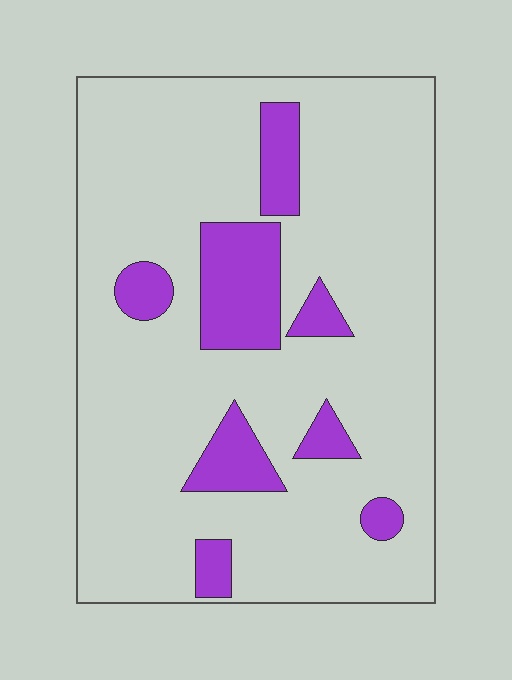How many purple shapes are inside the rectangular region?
8.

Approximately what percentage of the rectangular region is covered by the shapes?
Approximately 15%.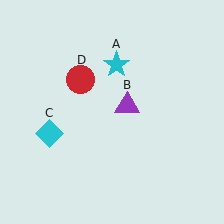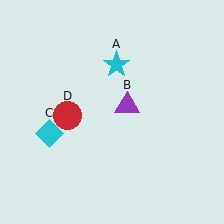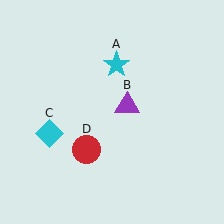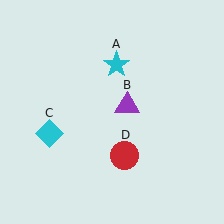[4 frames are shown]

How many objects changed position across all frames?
1 object changed position: red circle (object D).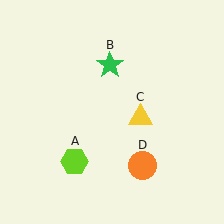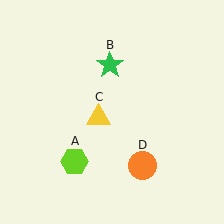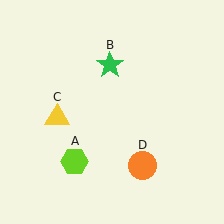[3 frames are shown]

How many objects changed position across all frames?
1 object changed position: yellow triangle (object C).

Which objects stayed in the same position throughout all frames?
Lime hexagon (object A) and green star (object B) and orange circle (object D) remained stationary.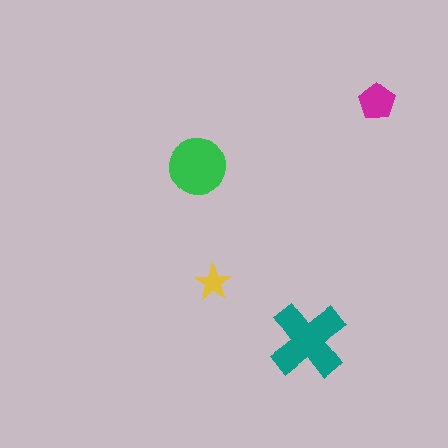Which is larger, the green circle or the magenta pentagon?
The green circle.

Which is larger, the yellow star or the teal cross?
The teal cross.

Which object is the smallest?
The yellow star.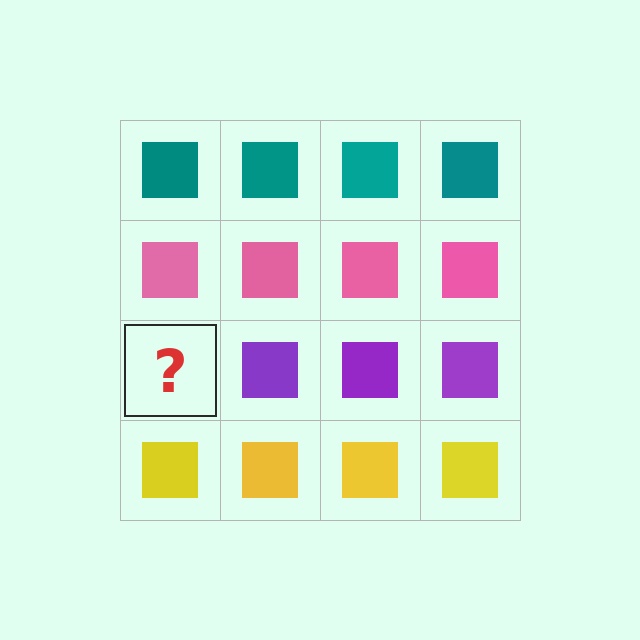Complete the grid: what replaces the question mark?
The question mark should be replaced with a purple square.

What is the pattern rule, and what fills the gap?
The rule is that each row has a consistent color. The gap should be filled with a purple square.